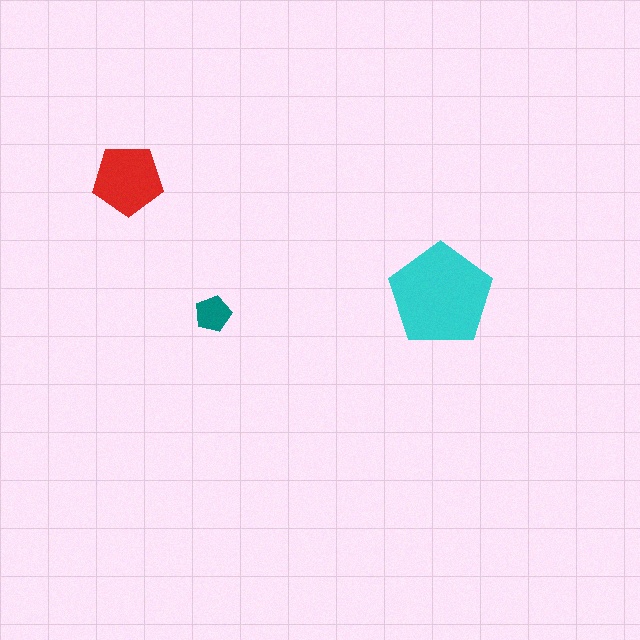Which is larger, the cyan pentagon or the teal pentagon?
The cyan one.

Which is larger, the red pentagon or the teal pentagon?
The red one.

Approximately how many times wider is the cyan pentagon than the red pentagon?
About 1.5 times wider.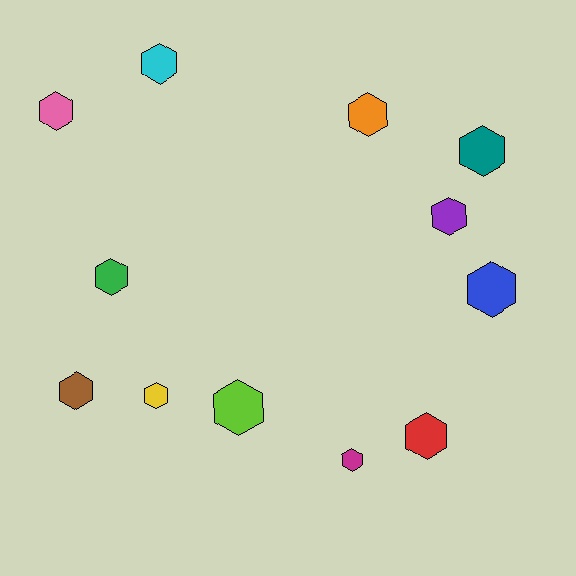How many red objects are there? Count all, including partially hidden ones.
There is 1 red object.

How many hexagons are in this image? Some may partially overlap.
There are 12 hexagons.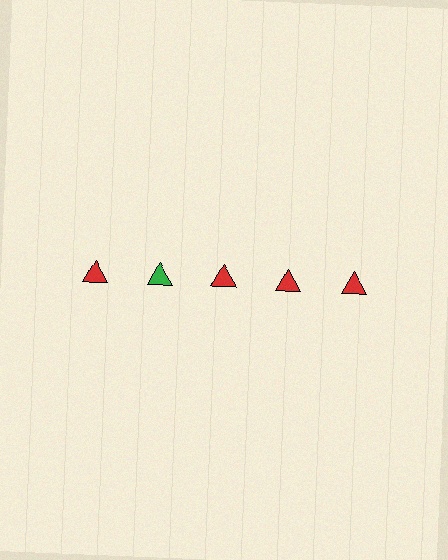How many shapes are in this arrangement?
There are 5 shapes arranged in a grid pattern.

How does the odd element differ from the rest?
It has a different color: green instead of red.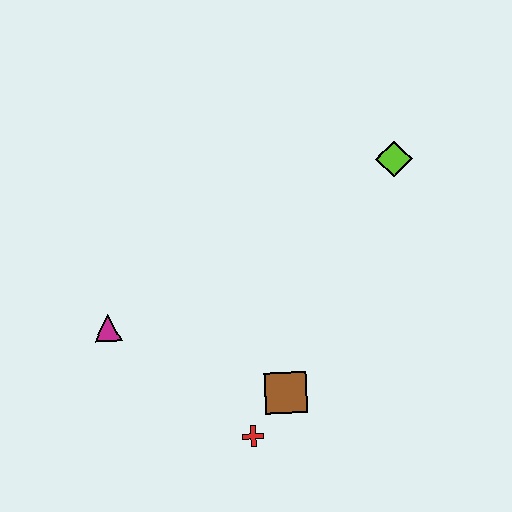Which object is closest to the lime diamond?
The brown square is closest to the lime diamond.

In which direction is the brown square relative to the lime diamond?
The brown square is below the lime diamond.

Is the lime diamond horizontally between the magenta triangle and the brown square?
No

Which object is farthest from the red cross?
The lime diamond is farthest from the red cross.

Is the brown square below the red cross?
No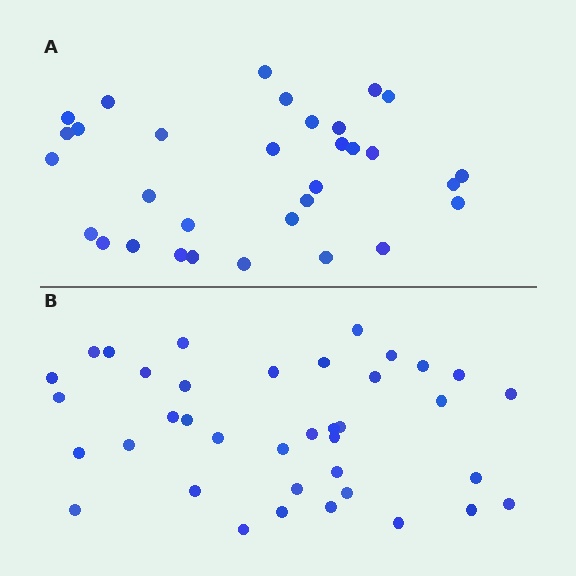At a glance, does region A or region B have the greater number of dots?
Region B (the bottom region) has more dots.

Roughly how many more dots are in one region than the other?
Region B has about 6 more dots than region A.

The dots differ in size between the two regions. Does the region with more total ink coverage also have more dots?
No. Region A has more total ink coverage because its dots are larger, but region B actually contains more individual dots. Total area can be misleading — the number of items is what matters here.